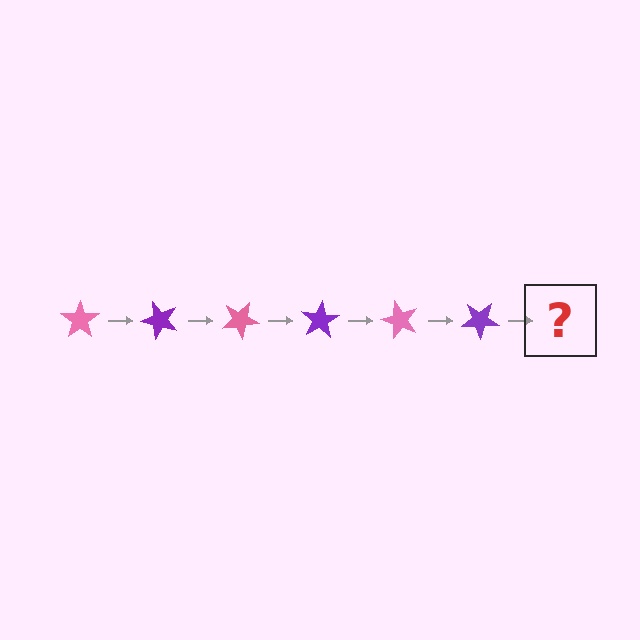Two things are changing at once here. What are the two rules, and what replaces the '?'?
The two rules are that it rotates 50 degrees each step and the color cycles through pink and purple. The '?' should be a pink star, rotated 300 degrees from the start.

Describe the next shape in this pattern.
It should be a pink star, rotated 300 degrees from the start.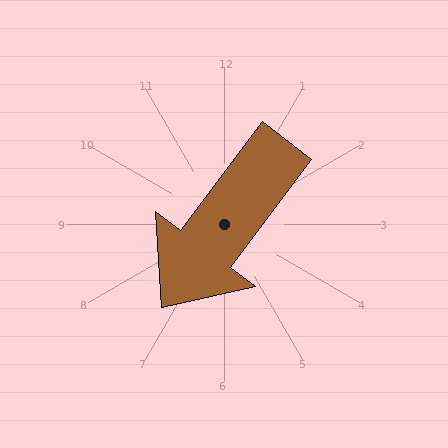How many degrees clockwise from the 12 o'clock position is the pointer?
Approximately 217 degrees.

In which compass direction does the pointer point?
Southwest.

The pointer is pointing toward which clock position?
Roughly 7 o'clock.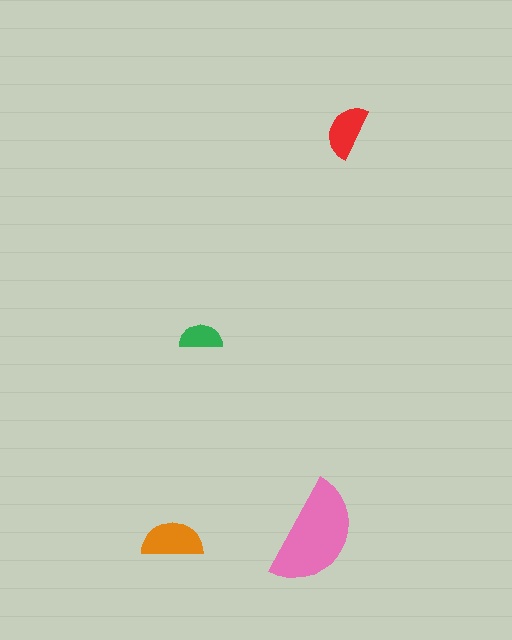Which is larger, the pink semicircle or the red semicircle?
The pink one.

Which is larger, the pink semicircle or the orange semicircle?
The pink one.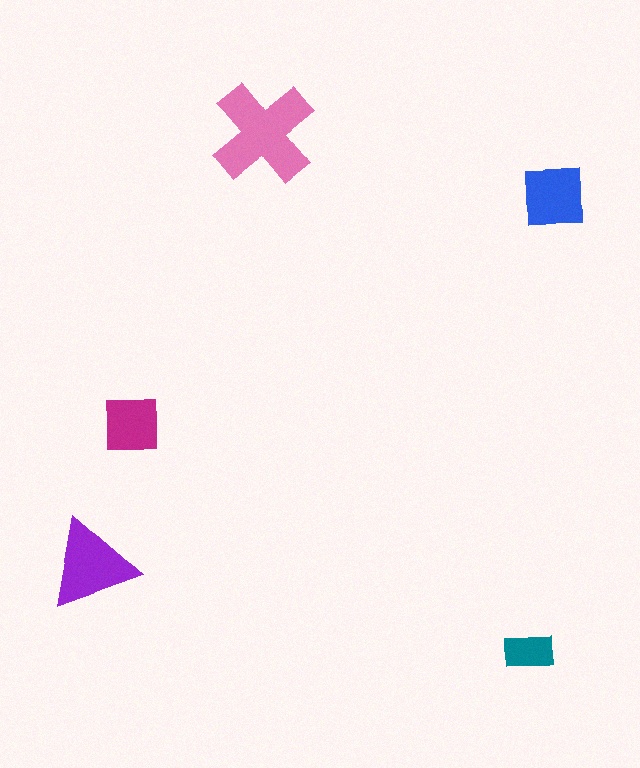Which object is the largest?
The pink cross.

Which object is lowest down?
The teal rectangle is bottommost.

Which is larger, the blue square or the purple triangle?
The purple triangle.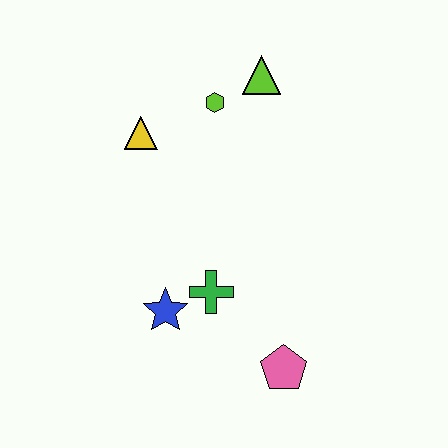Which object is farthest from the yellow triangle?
The pink pentagon is farthest from the yellow triangle.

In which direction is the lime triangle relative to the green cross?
The lime triangle is above the green cross.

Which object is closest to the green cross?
The blue star is closest to the green cross.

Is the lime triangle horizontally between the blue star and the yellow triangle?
No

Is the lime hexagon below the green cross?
No